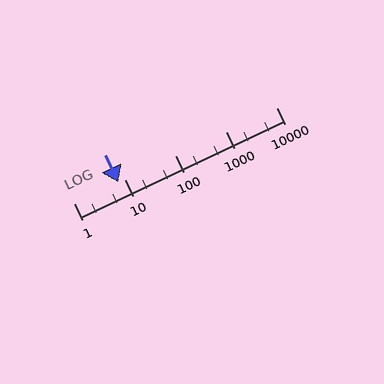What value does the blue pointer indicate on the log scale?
The pointer indicates approximately 7.5.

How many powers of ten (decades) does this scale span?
The scale spans 4 decades, from 1 to 10000.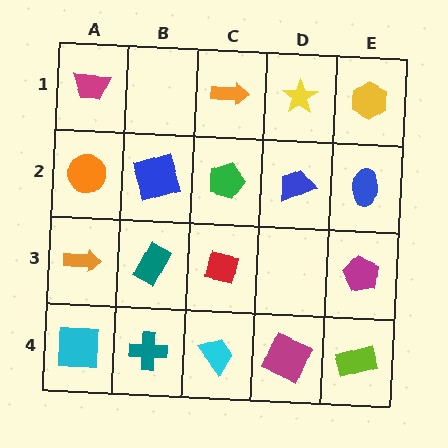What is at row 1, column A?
A magenta trapezoid.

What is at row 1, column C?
An orange arrow.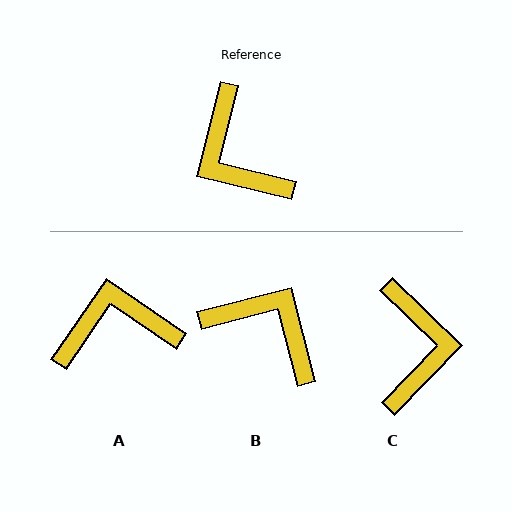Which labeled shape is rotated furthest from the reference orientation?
B, about 152 degrees away.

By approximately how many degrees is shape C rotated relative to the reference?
Approximately 150 degrees counter-clockwise.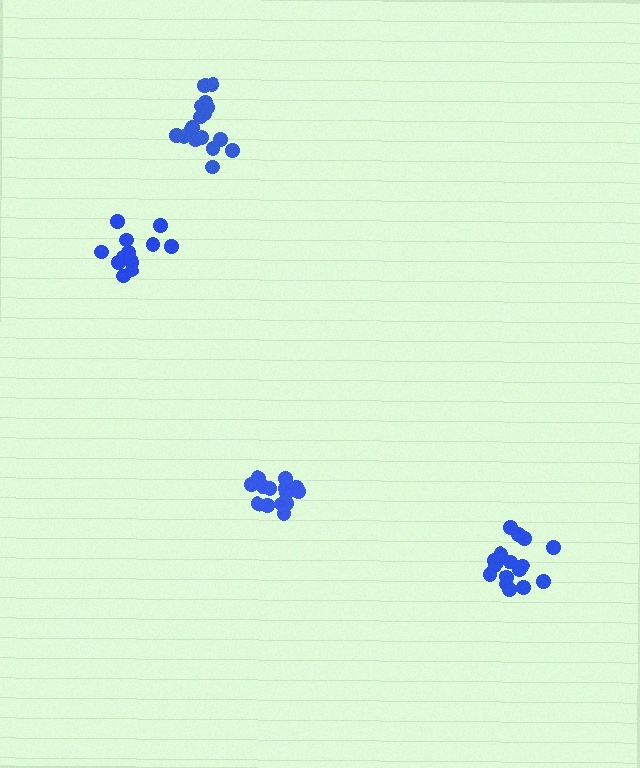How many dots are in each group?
Group 1: 17 dots, Group 2: 14 dots, Group 3: 17 dots, Group 4: 12 dots (60 total).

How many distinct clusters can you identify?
There are 4 distinct clusters.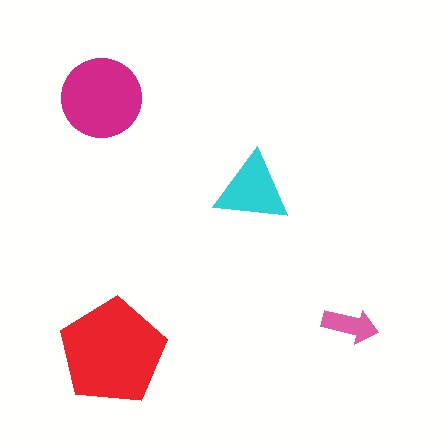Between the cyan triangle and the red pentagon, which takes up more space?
The red pentagon.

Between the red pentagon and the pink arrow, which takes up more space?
The red pentagon.